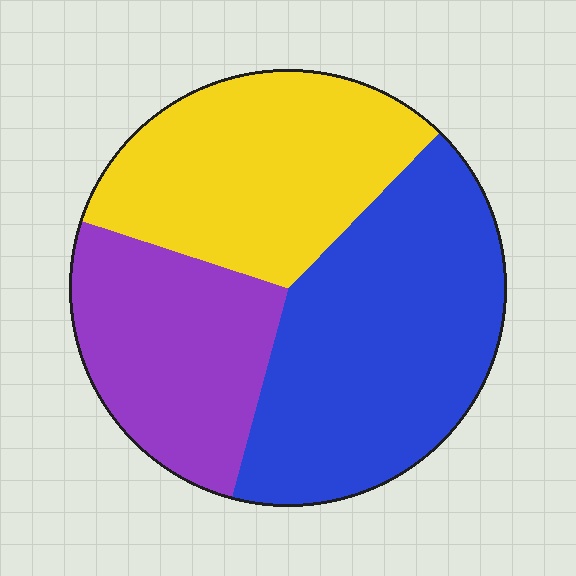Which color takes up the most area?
Blue, at roughly 40%.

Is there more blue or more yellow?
Blue.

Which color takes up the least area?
Purple, at roughly 25%.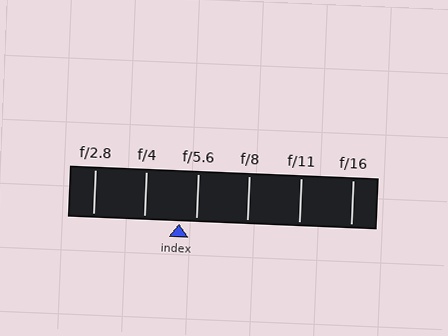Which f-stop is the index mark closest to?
The index mark is closest to f/5.6.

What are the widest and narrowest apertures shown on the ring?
The widest aperture shown is f/2.8 and the narrowest is f/16.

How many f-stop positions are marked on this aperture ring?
There are 6 f-stop positions marked.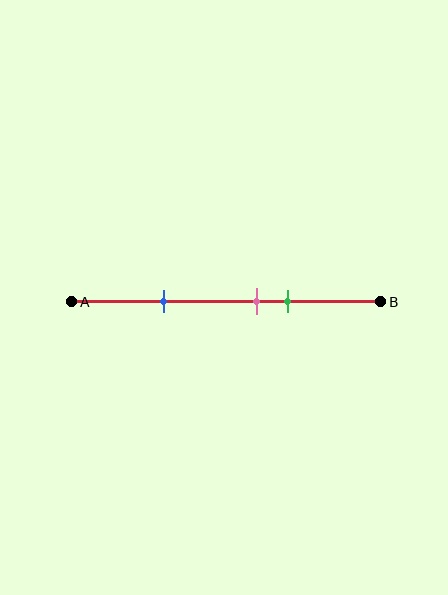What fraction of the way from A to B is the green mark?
The green mark is approximately 70% (0.7) of the way from A to B.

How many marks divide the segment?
There are 3 marks dividing the segment.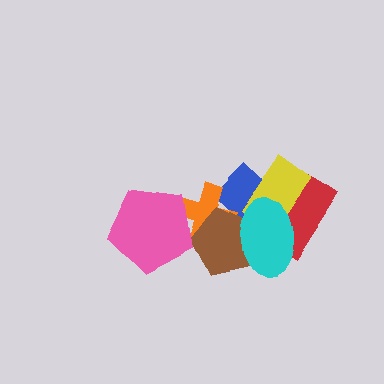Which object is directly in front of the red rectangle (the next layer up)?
The blue diamond is directly in front of the red rectangle.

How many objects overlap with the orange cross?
3 objects overlap with the orange cross.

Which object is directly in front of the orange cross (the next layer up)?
The brown pentagon is directly in front of the orange cross.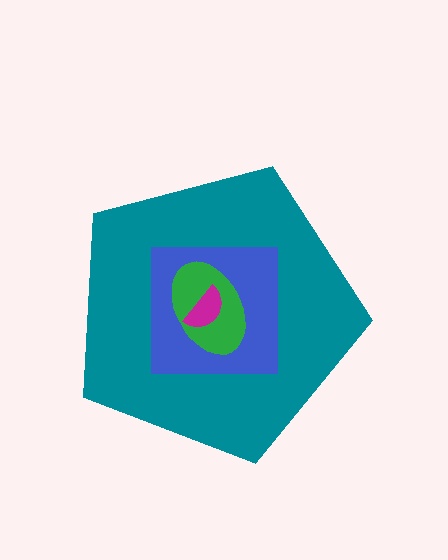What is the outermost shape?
The teal pentagon.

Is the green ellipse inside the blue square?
Yes.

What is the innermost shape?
The magenta semicircle.